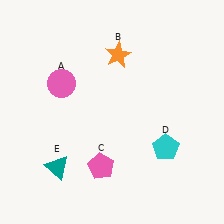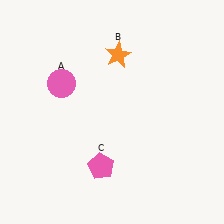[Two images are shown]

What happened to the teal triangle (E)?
The teal triangle (E) was removed in Image 2. It was in the bottom-left area of Image 1.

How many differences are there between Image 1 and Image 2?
There are 2 differences between the two images.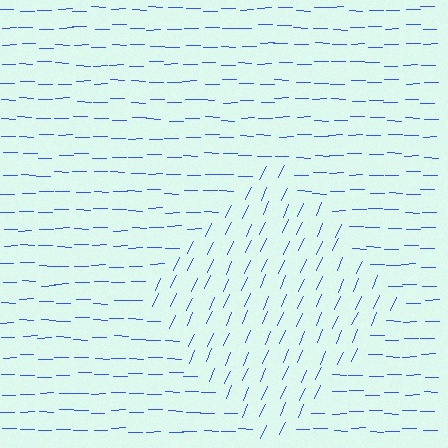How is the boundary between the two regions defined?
The boundary is defined purely by a change in line orientation (approximately 66 degrees difference). All lines are the same color and thickness.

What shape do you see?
I see a diamond.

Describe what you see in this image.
The image is filled with small blue line segments. A diamond region in the image has lines oriented differently from the surrounding lines, creating a visible texture boundary.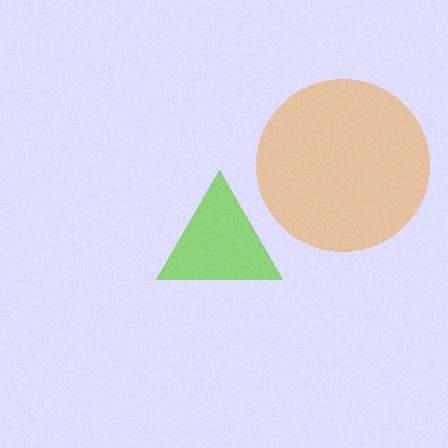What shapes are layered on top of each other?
The layered shapes are: an orange circle, a lime triangle.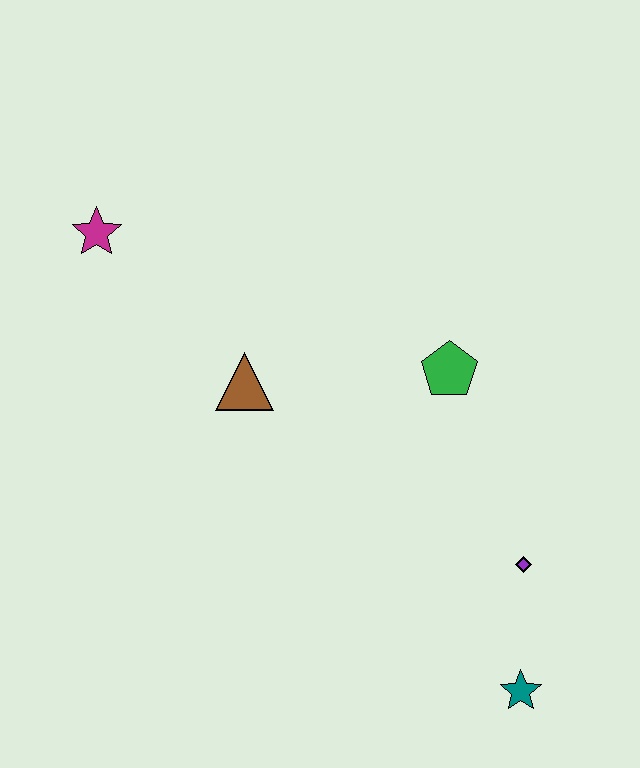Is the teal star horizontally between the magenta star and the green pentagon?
No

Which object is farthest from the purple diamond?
The magenta star is farthest from the purple diamond.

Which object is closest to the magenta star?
The brown triangle is closest to the magenta star.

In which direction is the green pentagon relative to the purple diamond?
The green pentagon is above the purple diamond.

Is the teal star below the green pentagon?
Yes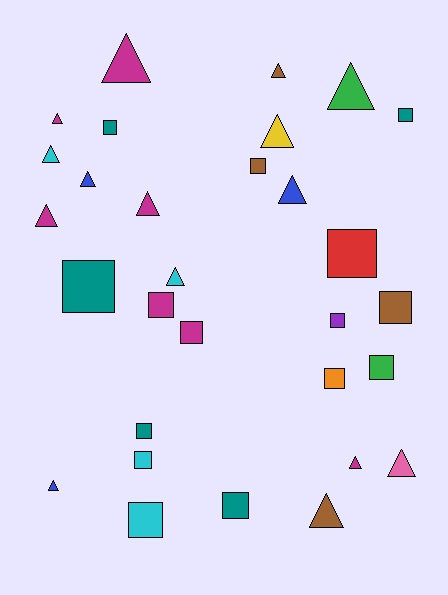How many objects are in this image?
There are 30 objects.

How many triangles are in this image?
There are 15 triangles.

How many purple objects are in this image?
There is 1 purple object.